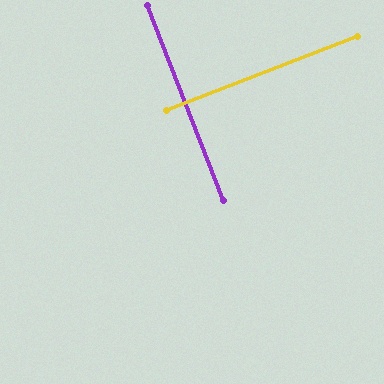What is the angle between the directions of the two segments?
Approximately 90 degrees.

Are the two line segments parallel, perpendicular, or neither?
Perpendicular — they meet at approximately 90°.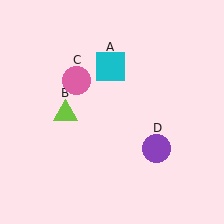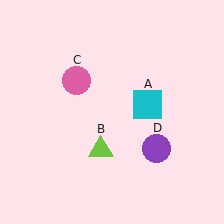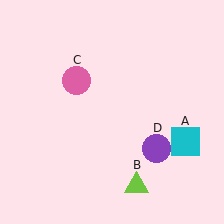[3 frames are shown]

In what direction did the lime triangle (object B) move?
The lime triangle (object B) moved down and to the right.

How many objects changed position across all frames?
2 objects changed position: cyan square (object A), lime triangle (object B).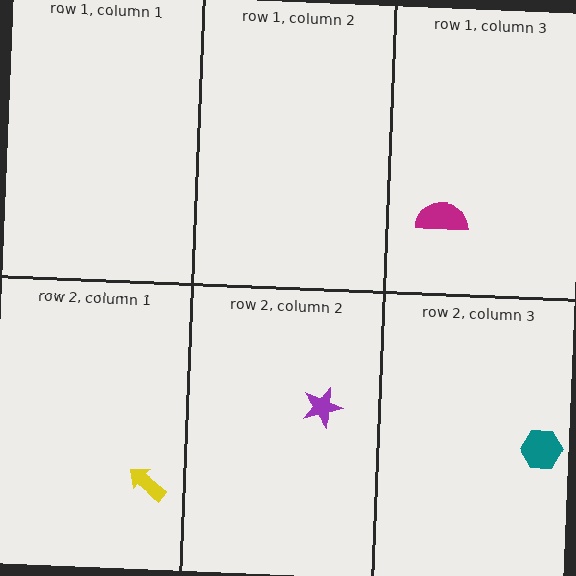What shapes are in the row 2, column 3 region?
The teal hexagon.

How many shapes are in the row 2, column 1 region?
1.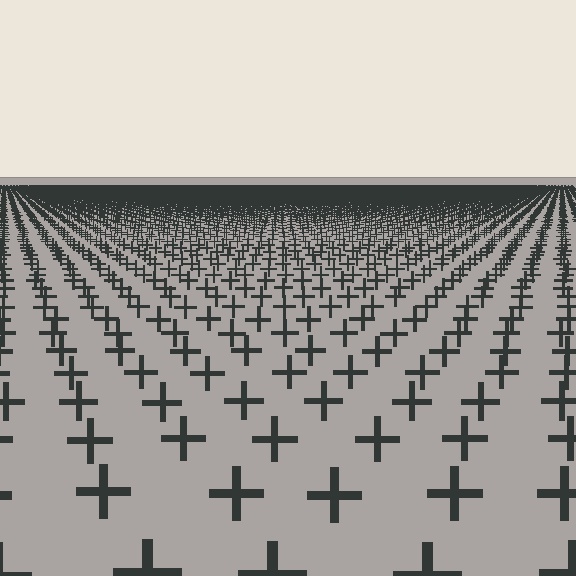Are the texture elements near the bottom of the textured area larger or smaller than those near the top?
Larger. Near the bottom, elements are closer to the viewer and appear at a bigger on-screen size.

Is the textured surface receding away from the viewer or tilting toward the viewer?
The surface is receding away from the viewer. Texture elements get smaller and denser toward the top.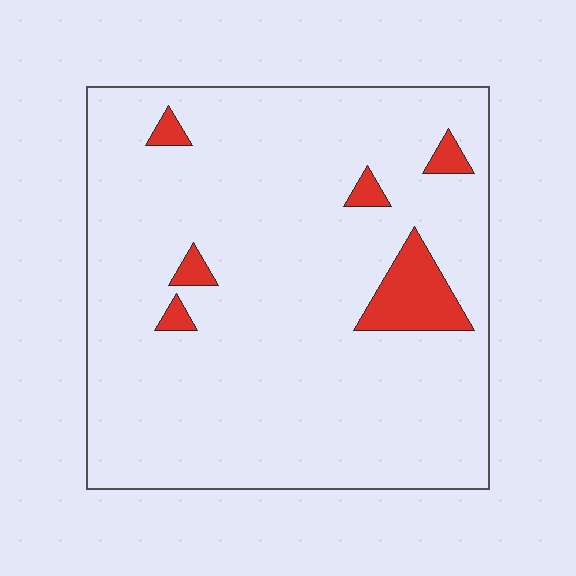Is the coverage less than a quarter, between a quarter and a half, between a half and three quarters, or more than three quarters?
Less than a quarter.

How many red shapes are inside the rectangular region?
6.